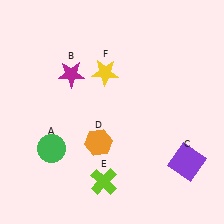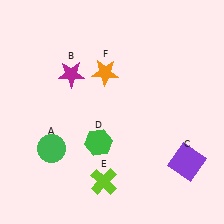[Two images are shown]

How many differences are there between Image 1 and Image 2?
There are 2 differences between the two images.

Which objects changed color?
D changed from orange to green. F changed from yellow to orange.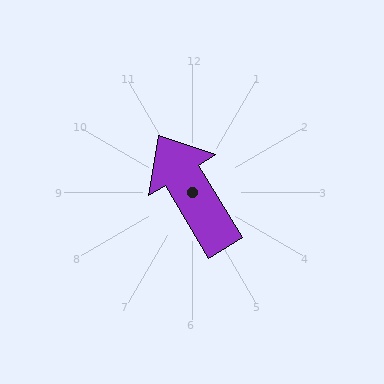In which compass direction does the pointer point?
Northwest.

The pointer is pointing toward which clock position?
Roughly 11 o'clock.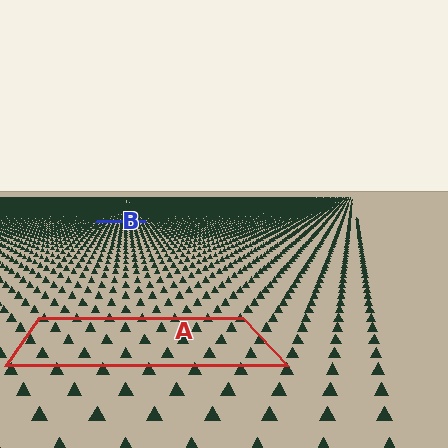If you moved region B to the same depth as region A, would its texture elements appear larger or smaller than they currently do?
They would appear larger. At a closer depth, the same texture elements are projected at a bigger on-screen size.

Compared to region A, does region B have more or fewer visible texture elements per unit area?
Region B has more texture elements per unit area — they are packed more densely because it is farther away.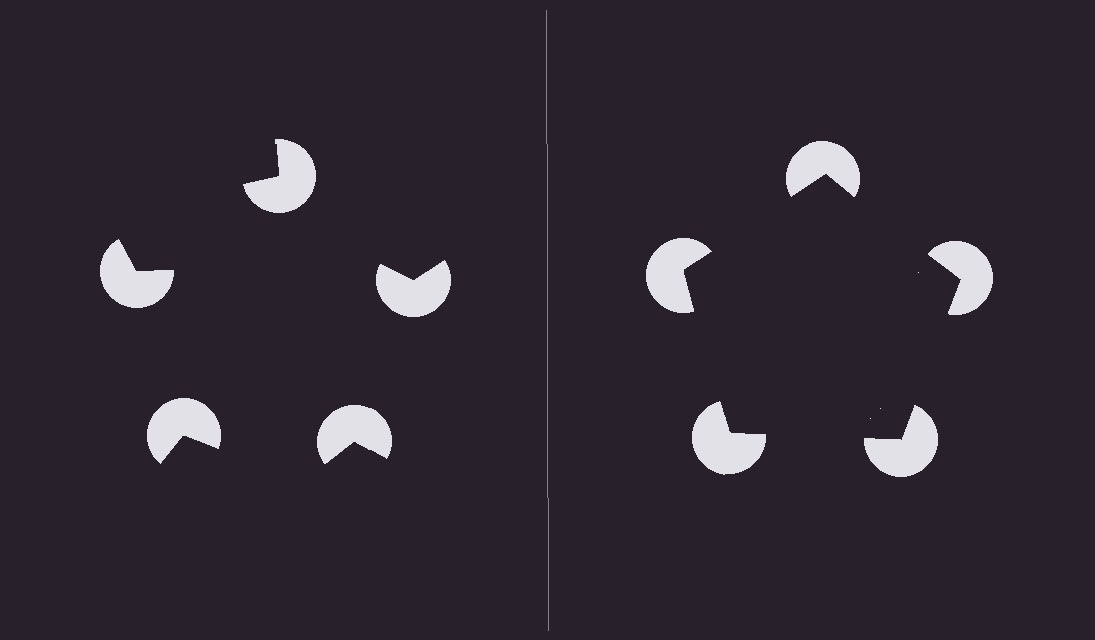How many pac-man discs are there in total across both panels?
10 — 5 on each side.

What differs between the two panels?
The pac-man discs are positioned identically on both sides; only the wedge orientations differ. On the right they align to a pentagon; on the left they are misaligned.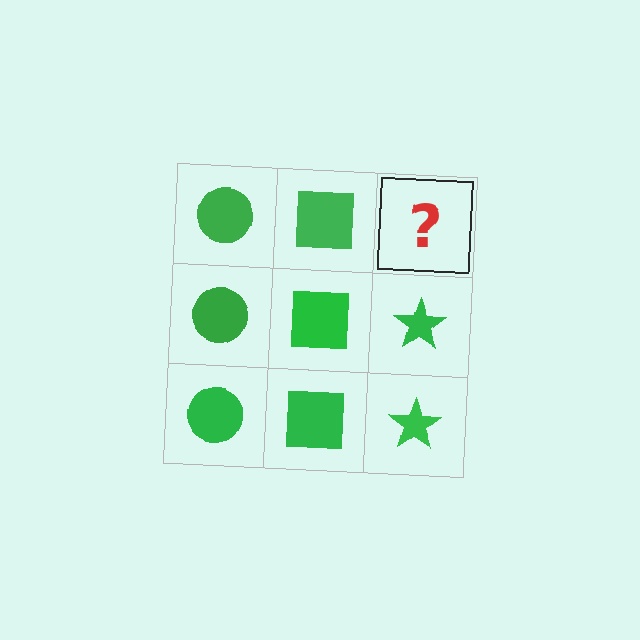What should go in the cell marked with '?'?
The missing cell should contain a green star.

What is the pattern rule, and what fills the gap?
The rule is that each column has a consistent shape. The gap should be filled with a green star.